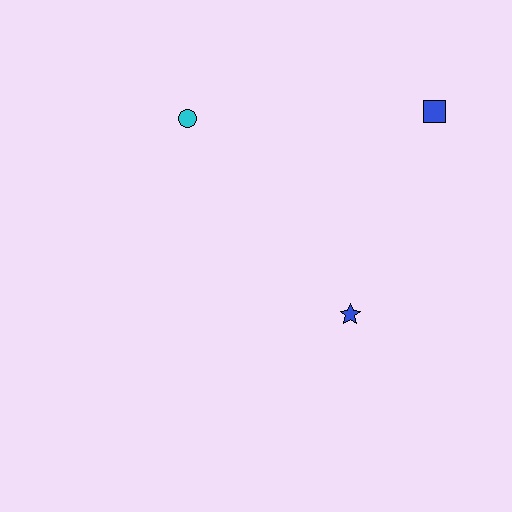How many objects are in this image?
There are 3 objects.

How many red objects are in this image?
There are no red objects.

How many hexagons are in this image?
There are no hexagons.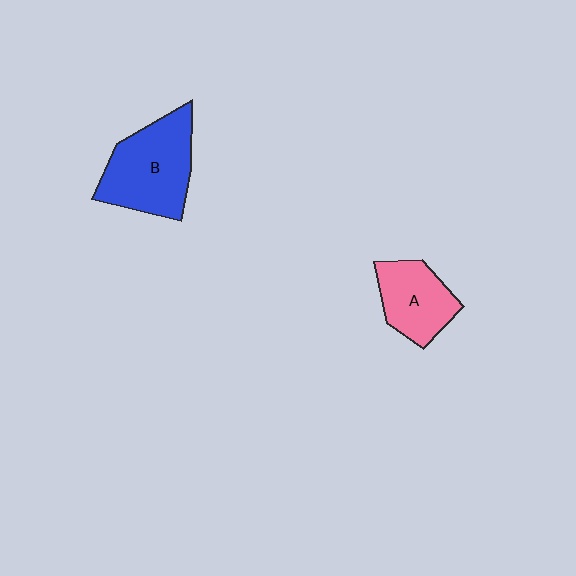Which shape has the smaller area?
Shape A (pink).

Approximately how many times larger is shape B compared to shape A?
Approximately 1.5 times.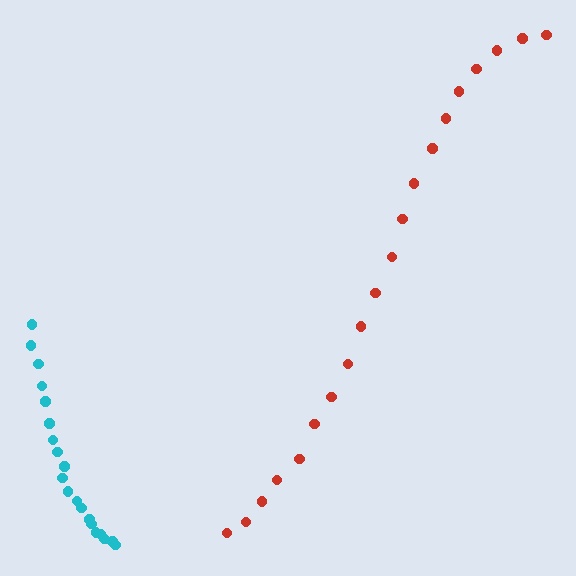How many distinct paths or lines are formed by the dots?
There are 2 distinct paths.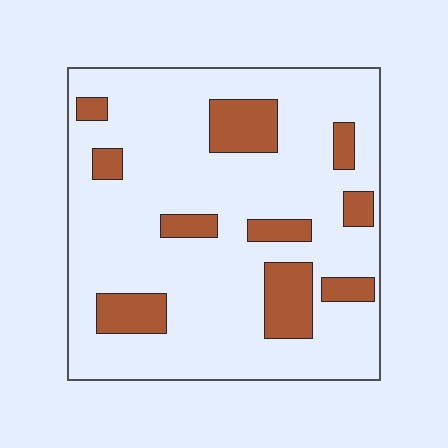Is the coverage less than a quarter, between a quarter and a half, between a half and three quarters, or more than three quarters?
Less than a quarter.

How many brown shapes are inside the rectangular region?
10.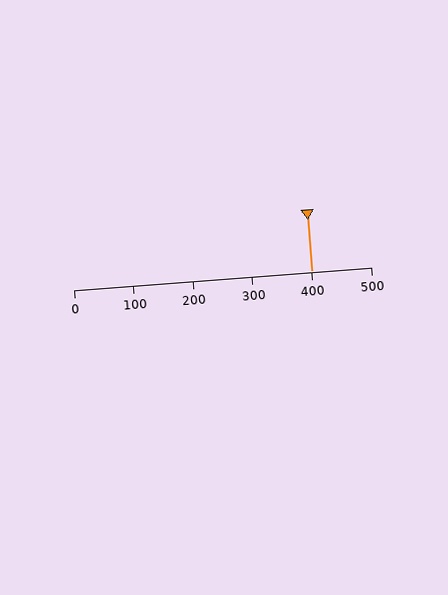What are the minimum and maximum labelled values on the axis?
The axis runs from 0 to 500.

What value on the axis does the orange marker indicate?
The marker indicates approximately 400.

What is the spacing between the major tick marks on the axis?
The major ticks are spaced 100 apart.